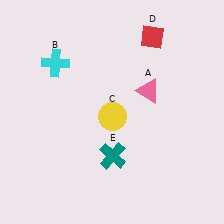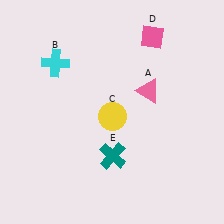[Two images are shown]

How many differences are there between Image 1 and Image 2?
There is 1 difference between the two images.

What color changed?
The diamond (D) changed from red in Image 1 to pink in Image 2.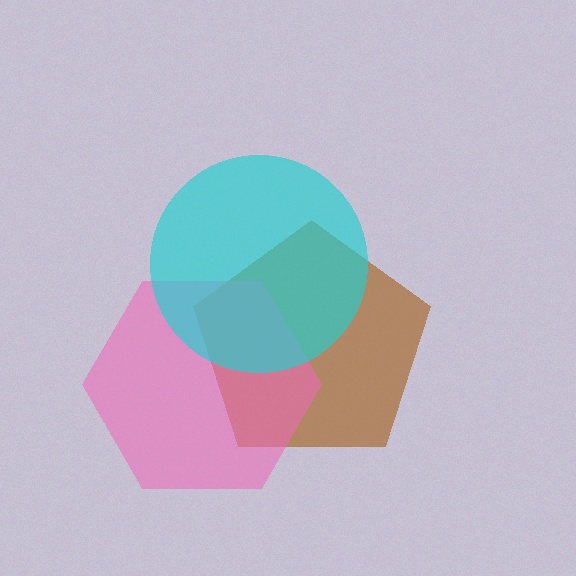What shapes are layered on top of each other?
The layered shapes are: a brown pentagon, a pink hexagon, a cyan circle.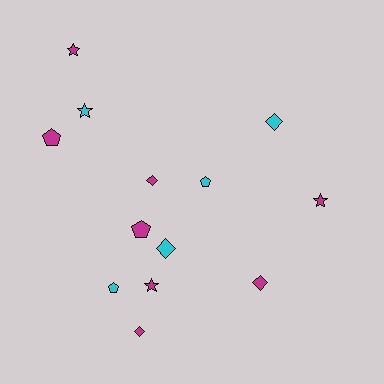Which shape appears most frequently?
Diamond, with 5 objects.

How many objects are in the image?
There are 13 objects.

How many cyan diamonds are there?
There are 2 cyan diamonds.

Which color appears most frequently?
Magenta, with 8 objects.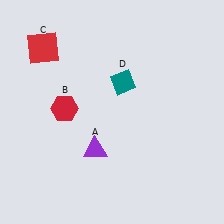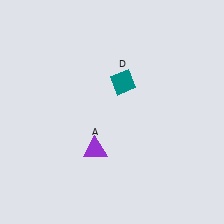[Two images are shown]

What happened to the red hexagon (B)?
The red hexagon (B) was removed in Image 2. It was in the top-left area of Image 1.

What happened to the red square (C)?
The red square (C) was removed in Image 2. It was in the top-left area of Image 1.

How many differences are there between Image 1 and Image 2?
There are 2 differences between the two images.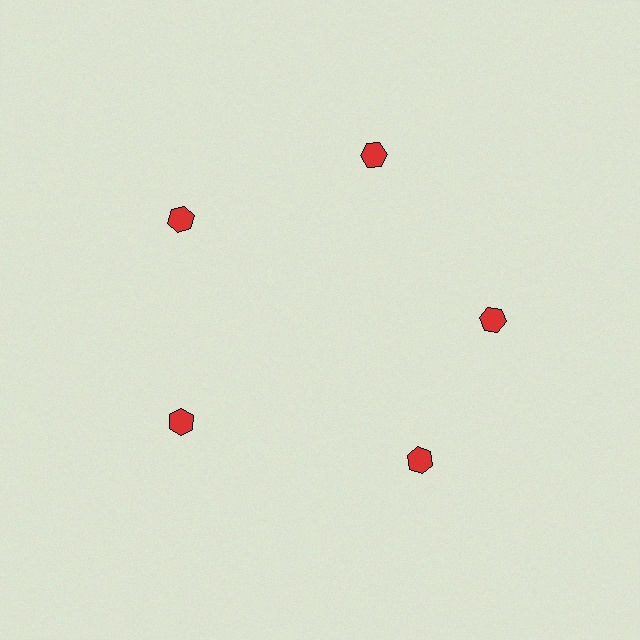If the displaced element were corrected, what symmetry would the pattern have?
It would have 5-fold rotational symmetry — the pattern would map onto itself every 72 degrees.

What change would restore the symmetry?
The symmetry would be restored by rotating it back into even spacing with its neighbors so that all 5 hexagons sit at equal angles and equal distance from the center.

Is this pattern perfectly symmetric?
No. The 5 red hexagons are arranged in a ring, but one element near the 5 o'clock position is rotated out of alignment along the ring, breaking the 5-fold rotational symmetry.